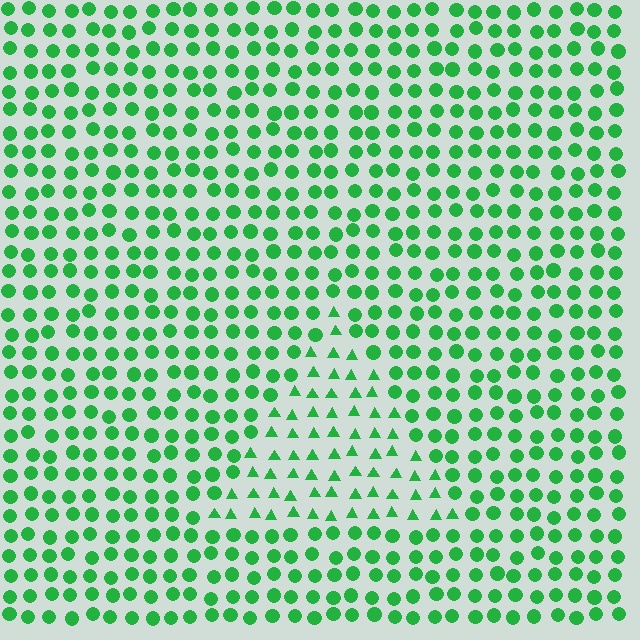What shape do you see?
I see a triangle.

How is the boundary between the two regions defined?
The boundary is defined by a change in element shape: triangles inside vs. circles outside. All elements share the same color and spacing.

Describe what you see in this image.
The image is filled with small green elements arranged in a uniform grid. A triangle-shaped region contains triangles, while the surrounding area contains circles. The boundary is defined purely by the change in element shape.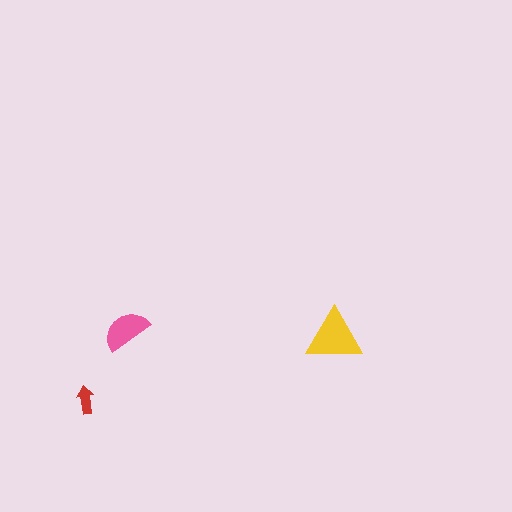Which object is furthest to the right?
The yellow triangle is rightmost.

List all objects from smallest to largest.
The red arrow, the pink semicircle, the yellow triangle.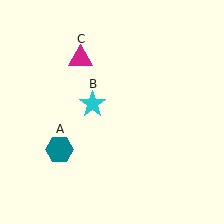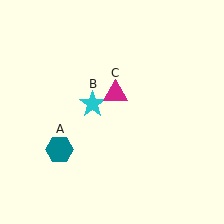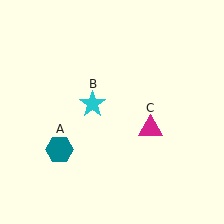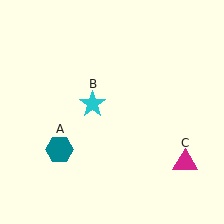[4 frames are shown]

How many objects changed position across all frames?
1 object changed position: magenta triangle (object C).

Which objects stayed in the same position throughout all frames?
Teal hexagon (object A) and cyan star (object B) remained stationary.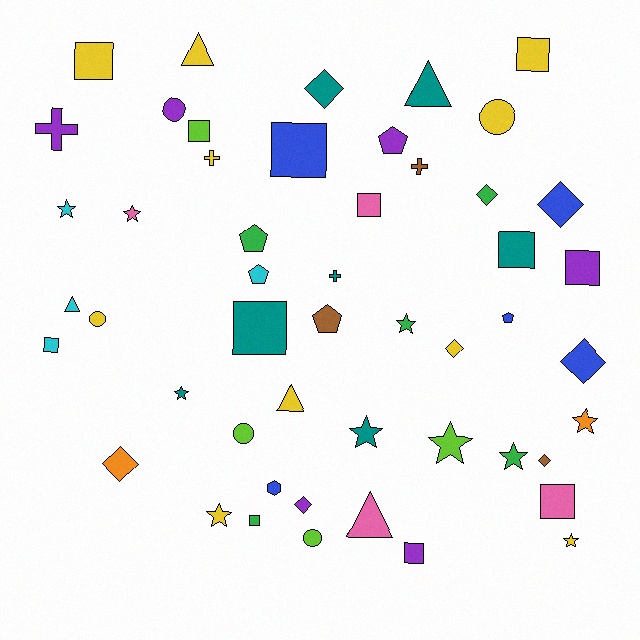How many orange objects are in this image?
There are 2 orange objects.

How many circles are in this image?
There are 5 circles.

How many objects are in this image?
There are 50 objects.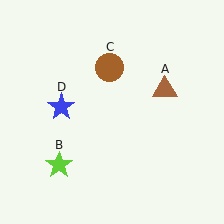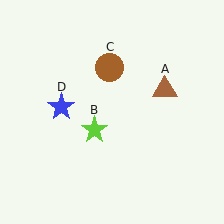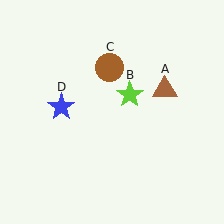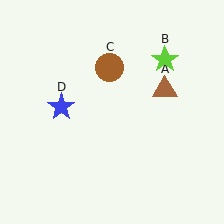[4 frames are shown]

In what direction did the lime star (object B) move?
The lime star (object B) moved up and to the right.